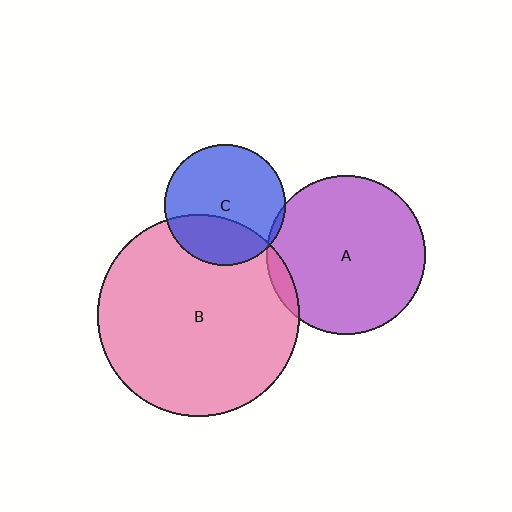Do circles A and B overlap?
Yes.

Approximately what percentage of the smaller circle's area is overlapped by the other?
Approximately 5%.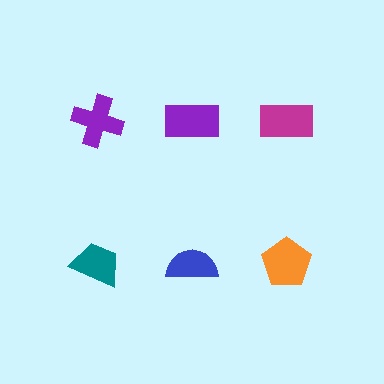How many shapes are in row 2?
3 shapes.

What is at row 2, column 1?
A teal trapezoid.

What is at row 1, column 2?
A purple rectangle.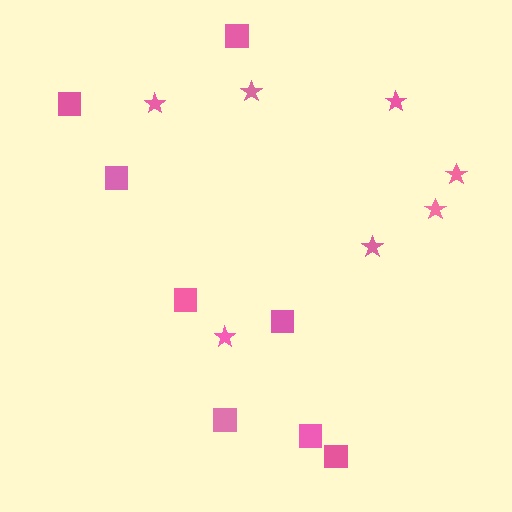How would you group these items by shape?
There are 2 groups: one group of squares (8) and one group of stars (7).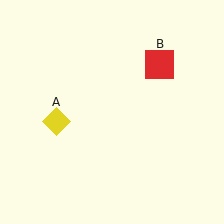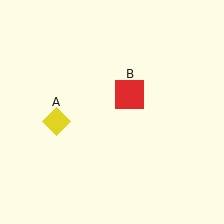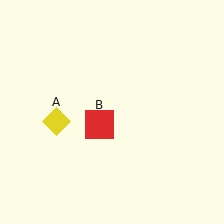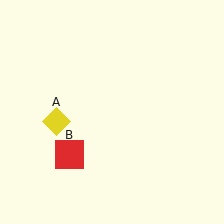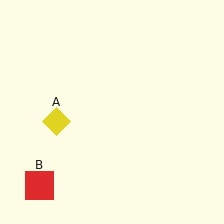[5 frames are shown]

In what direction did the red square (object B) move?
The red square (object B) moved down and to the left.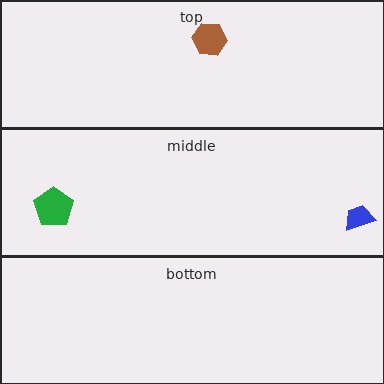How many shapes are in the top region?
1.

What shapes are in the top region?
The brown hexagon.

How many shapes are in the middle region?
2.